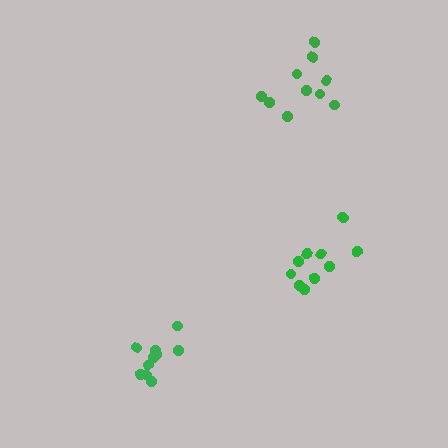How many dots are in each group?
Group 1: 11 dots, Group 2: 10 dots, Group 3: 10 dots (31 total).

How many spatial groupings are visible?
There are 3 spatial groupings.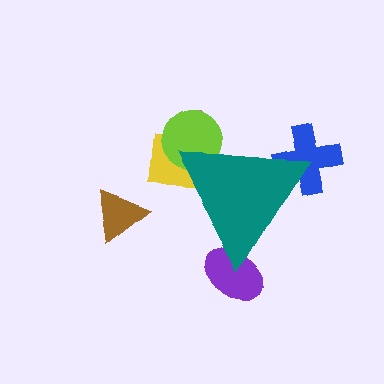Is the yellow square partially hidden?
Yes, the yellow square is partially hidden behind the teal triangle.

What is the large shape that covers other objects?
A teal triangle.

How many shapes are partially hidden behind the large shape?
5 shapes are partially hidden.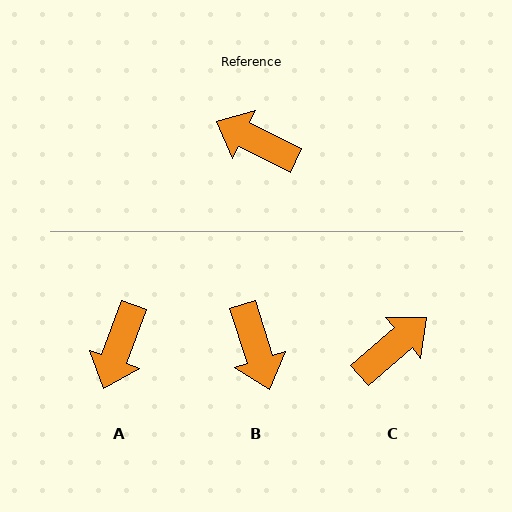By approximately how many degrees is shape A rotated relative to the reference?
Approximately 96 degrees counter-clockwise.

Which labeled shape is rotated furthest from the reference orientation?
B, about 134 degrees away.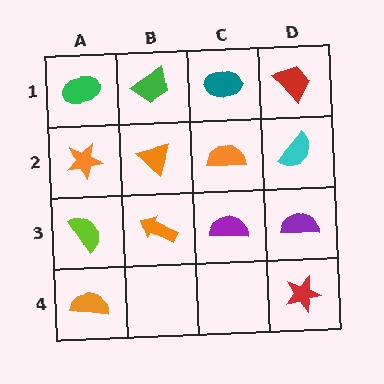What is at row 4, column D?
A red star.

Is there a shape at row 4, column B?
No, that cell is empty.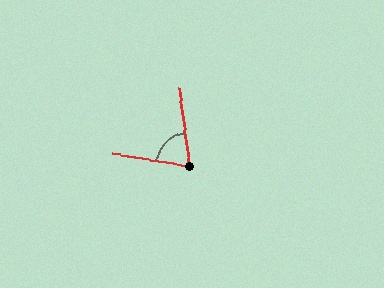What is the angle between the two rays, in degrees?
Approximately 74 degrees.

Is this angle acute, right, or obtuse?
It is acute.